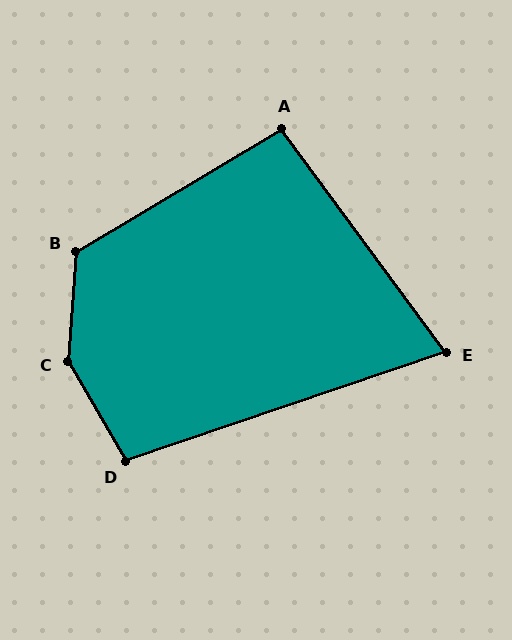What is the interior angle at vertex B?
Approximately 125 degrees (obtuse).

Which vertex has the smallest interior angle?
E, at approximately 72 degrees.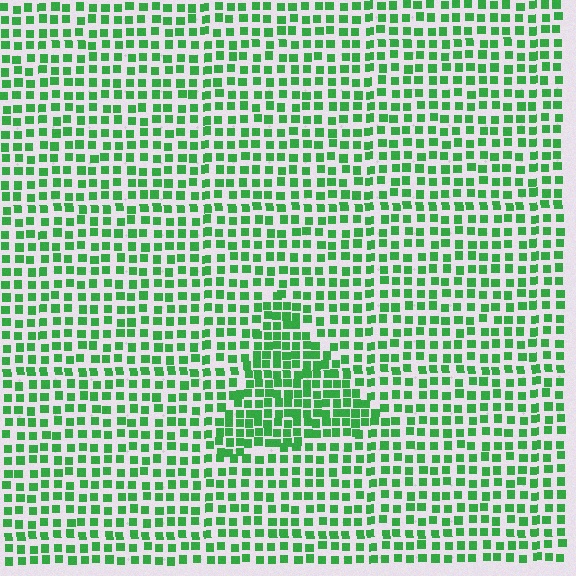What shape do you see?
I see a triangle.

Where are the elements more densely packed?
The elements are more densely packed inside the triangle boundary.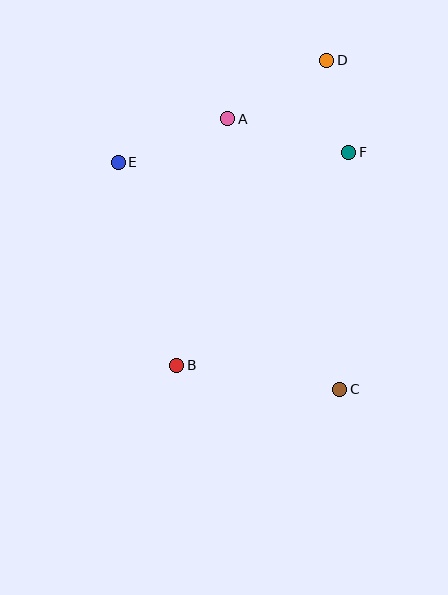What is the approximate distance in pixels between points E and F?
The distance between E and F is approximately 230 pixels.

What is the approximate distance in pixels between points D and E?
The distance between D and E is approximately 232 pixels.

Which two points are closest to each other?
Points D and F are closest to each other.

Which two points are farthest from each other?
Points B and D are farthest from each other.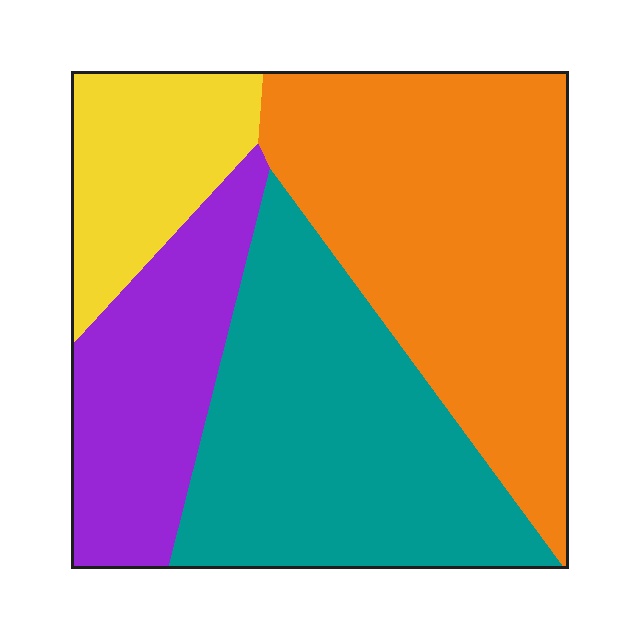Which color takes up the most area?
Orange, at roughly 35%.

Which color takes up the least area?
Yellow, at roughly 15%.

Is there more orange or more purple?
Orange.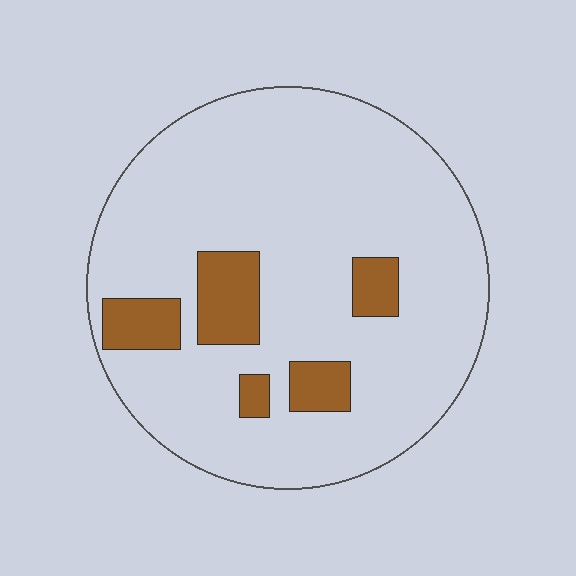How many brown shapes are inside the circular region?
5.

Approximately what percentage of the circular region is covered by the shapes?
Approximately 15%.